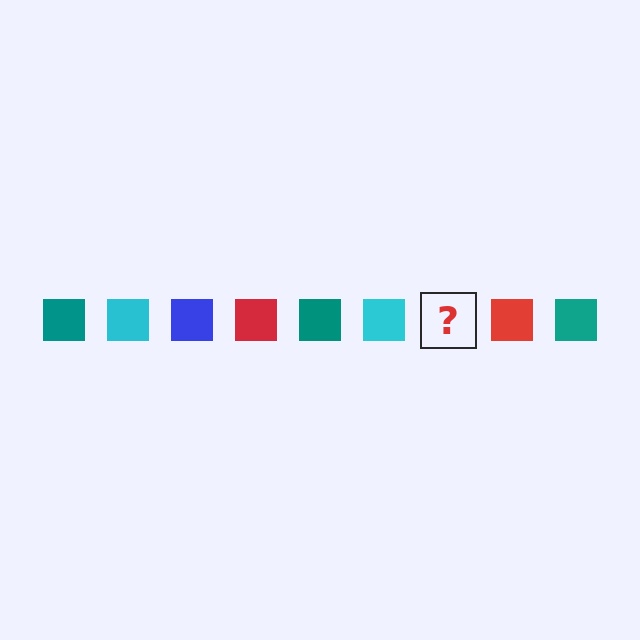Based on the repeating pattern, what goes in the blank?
The blank should be a blue square.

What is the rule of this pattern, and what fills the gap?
The rule is that the pattern cycles through teal, cyan, blue, red squares. The gap should be filled with a blue square.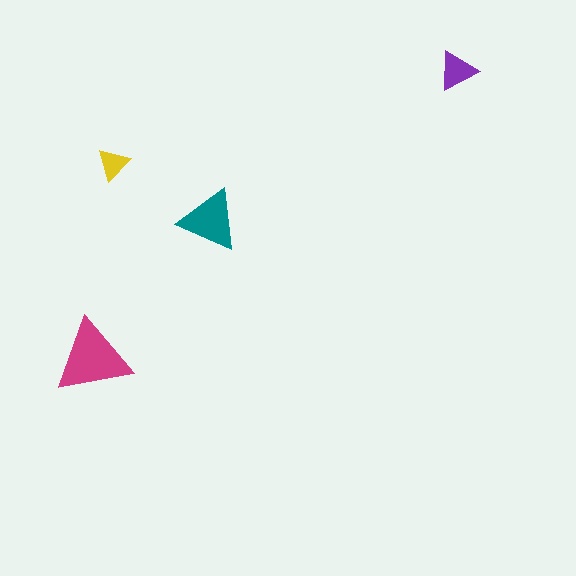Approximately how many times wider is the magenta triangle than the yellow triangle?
About 2.5 times wider.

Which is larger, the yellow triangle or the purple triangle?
The purple one.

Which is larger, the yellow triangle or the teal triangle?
The teal one.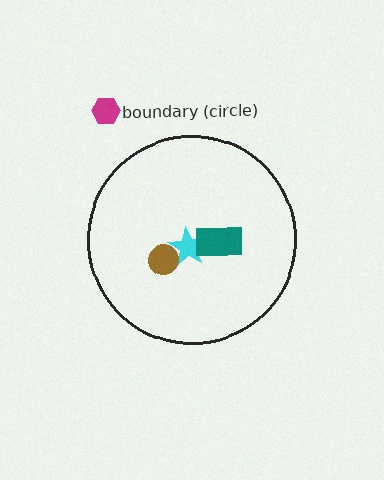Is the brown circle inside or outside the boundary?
Inside.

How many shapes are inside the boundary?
3 inside, 1 outside.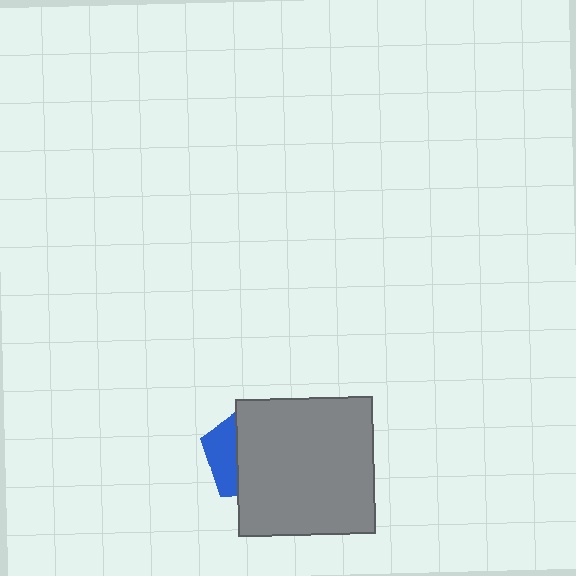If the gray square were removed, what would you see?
You would see the complete blue pentagon.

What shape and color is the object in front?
The object in front is a gray square.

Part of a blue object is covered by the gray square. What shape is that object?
It is a pentagon.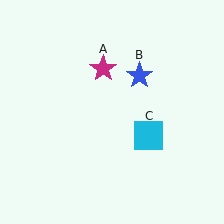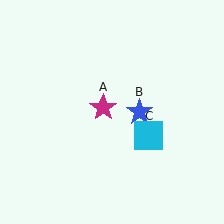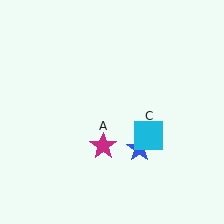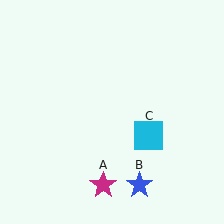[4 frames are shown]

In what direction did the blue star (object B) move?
The blue star (object B) moved down.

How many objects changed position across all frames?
2 objects changed position: magenta star (object A), blue star (object B).